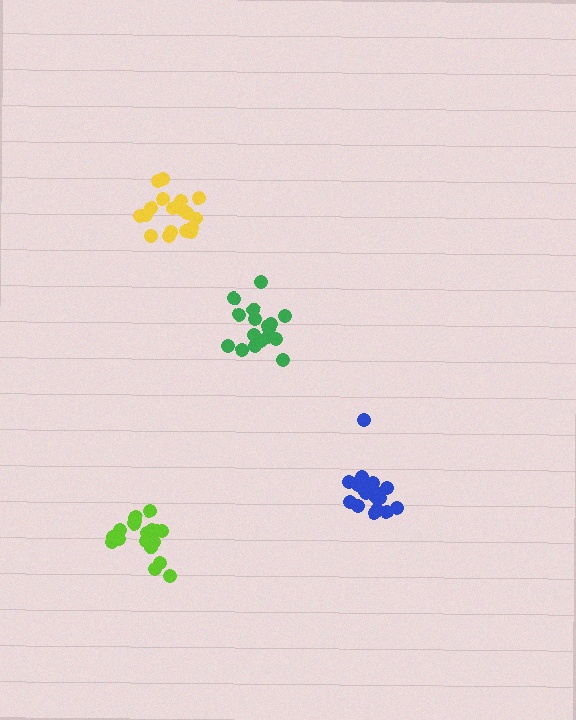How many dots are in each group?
Group 1: 18 dots, Group 2: 17 dots, Group 3: 18 dots, Group 4: 18 dots (71 total).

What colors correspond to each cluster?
The clusters are colored: lime, green, blue, yellow.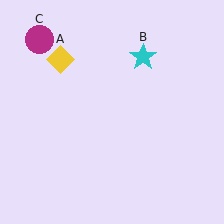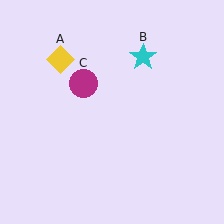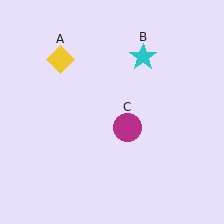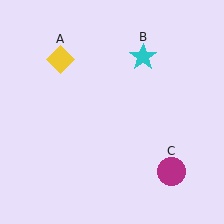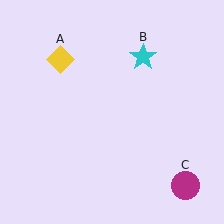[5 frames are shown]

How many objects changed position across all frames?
1 object changed position: magenta circle (object C).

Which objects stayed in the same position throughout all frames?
Yellow diamond (object A) and cyan star (object B) remained stationary.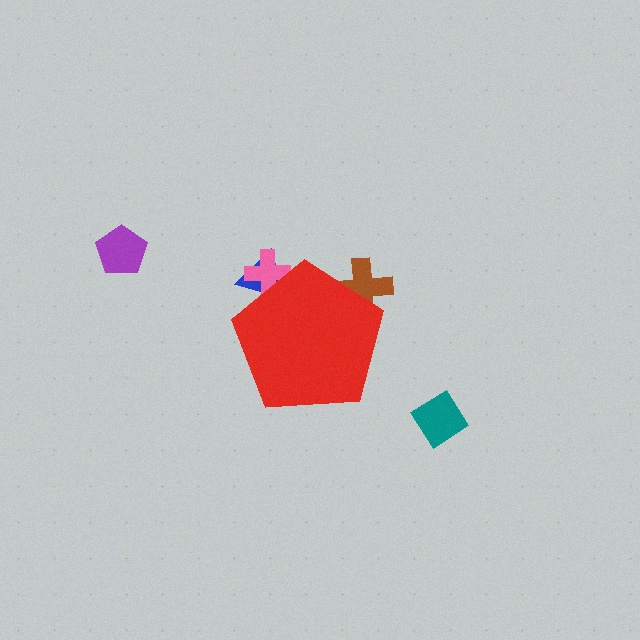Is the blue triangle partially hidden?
Yes, the blue triangle is partially hidden behind the red pentagon.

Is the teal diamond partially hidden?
No, the teal diamond is fully visible.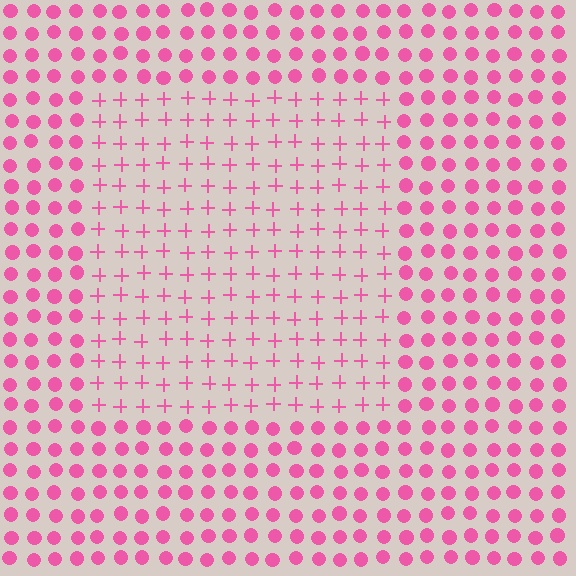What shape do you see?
I see a rectangle.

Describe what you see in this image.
The image is filled with small pink elements arranged in a uniform grid. A rectangle-shaped region contains plus signs, while the surrounding area contains circles. The boundary is defined purely by the change in element shape.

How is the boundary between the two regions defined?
The boundary is defined by a change in element shape: plus signs inside vs. circles outside. All elements share the same color and spacing.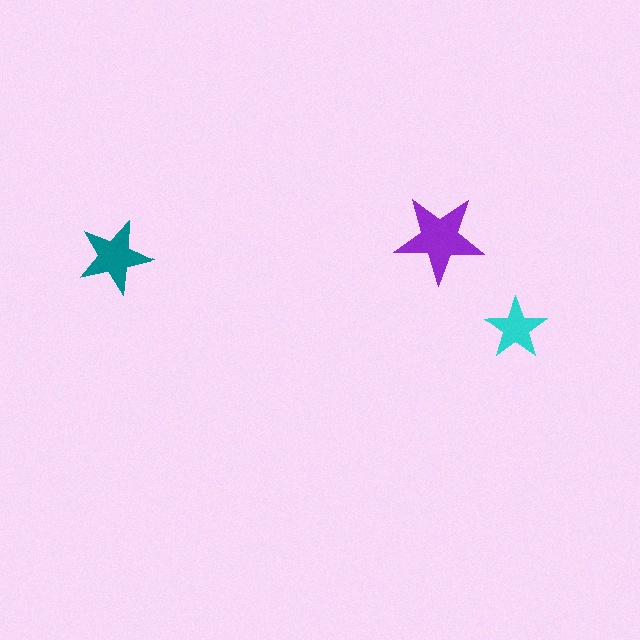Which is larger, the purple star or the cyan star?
The purple one.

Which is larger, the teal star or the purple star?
The purple one.